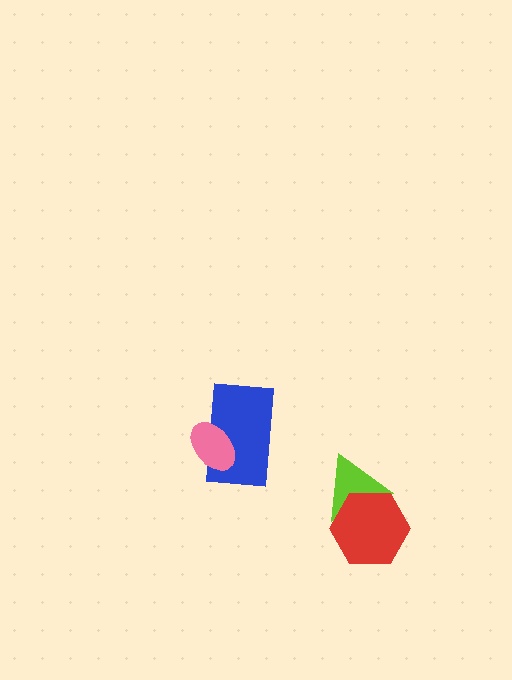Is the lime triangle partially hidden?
Yes, it is partially covered by another shape.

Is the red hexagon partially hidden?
No, no other shape covers it.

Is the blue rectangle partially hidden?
Yes, it is partially covered by another shape.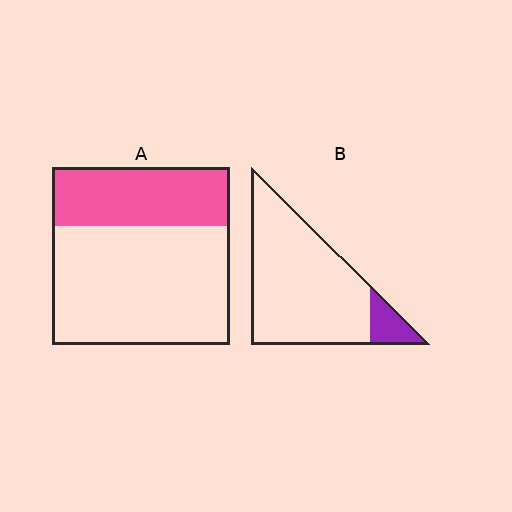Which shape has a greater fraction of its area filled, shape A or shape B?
Shape A.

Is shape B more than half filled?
No.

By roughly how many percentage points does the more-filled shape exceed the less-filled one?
By roughly 20 percentage points (A over B).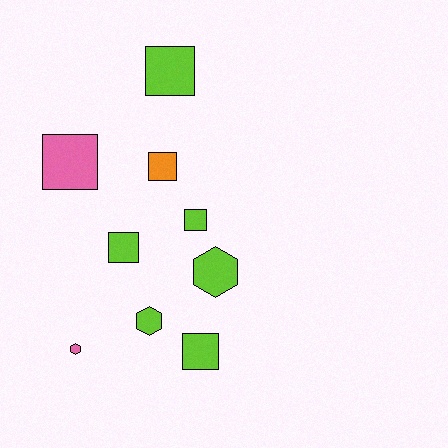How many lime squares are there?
There are 4 lime squares.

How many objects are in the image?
There are 9 objects.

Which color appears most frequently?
Lime, with 6 objects.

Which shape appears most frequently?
Square, with 6 objects.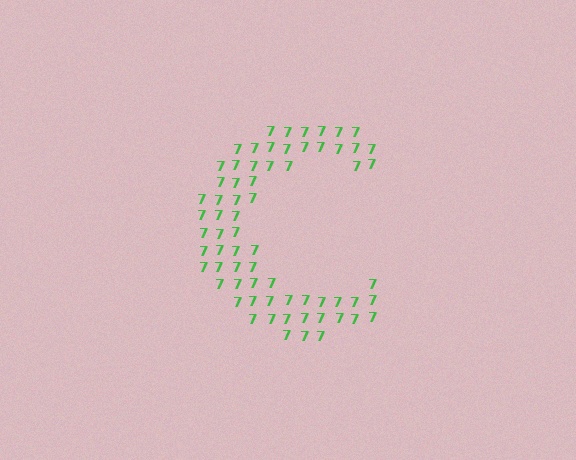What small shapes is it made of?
It is made of small digit 7's.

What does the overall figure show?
The overall figure shows the letter C.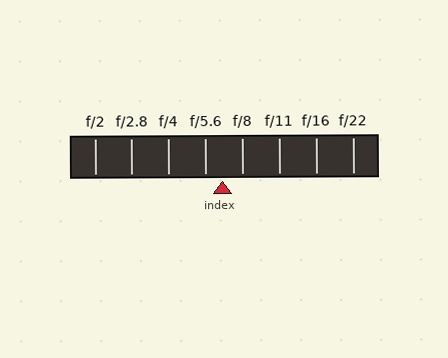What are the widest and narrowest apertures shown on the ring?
The widest aperture shown is f/2 and the narrowest is f/22.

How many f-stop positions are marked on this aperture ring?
There are 8 f-stop positions marked.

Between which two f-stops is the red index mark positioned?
The index mark is between f/5.6 and f/8.